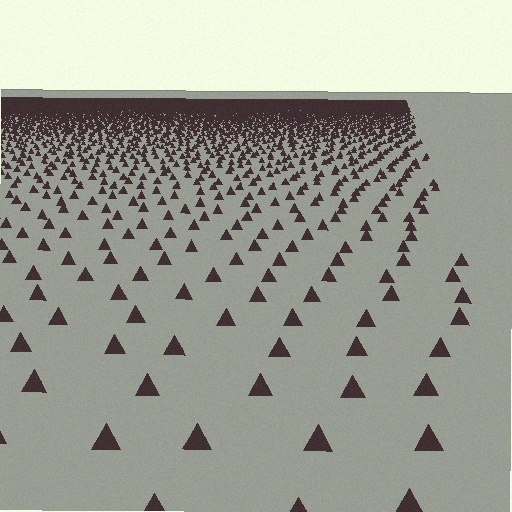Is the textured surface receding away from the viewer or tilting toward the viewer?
The surface is receding away from the viewer. Texture elements get smaller and denser toward the top.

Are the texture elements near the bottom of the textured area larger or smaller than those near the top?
Larger. Near the bottom, elements are closer to the viewer and appear at a bigger on-screen size.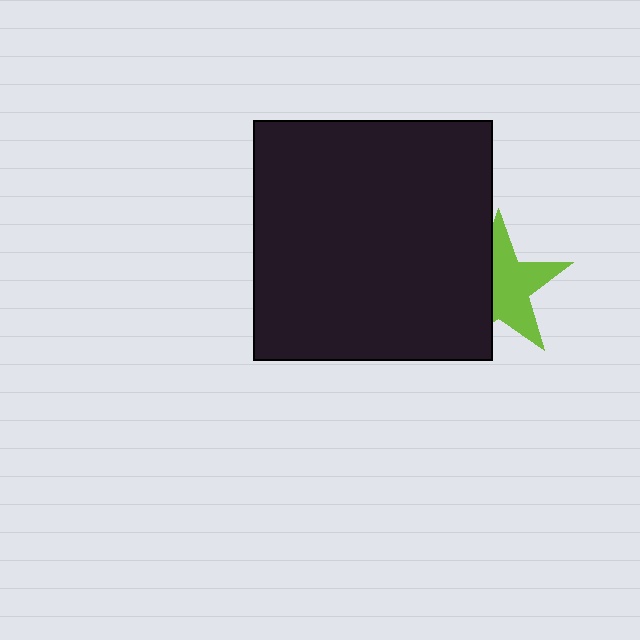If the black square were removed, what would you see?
You would see the complete lime star.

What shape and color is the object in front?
The object in front is a black square.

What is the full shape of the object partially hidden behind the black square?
The partially hidden object is a lime star.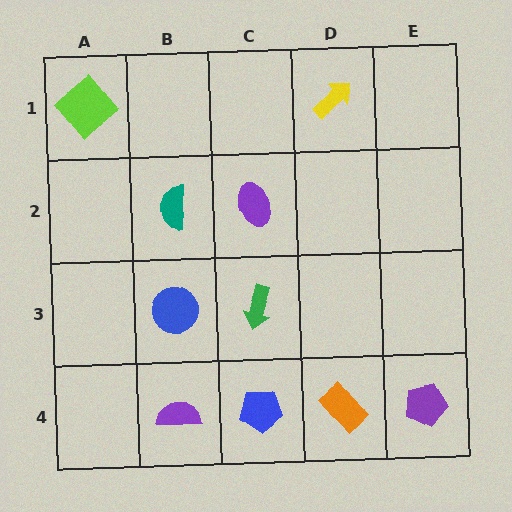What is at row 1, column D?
A yellow arrow.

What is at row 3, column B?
A blue circle.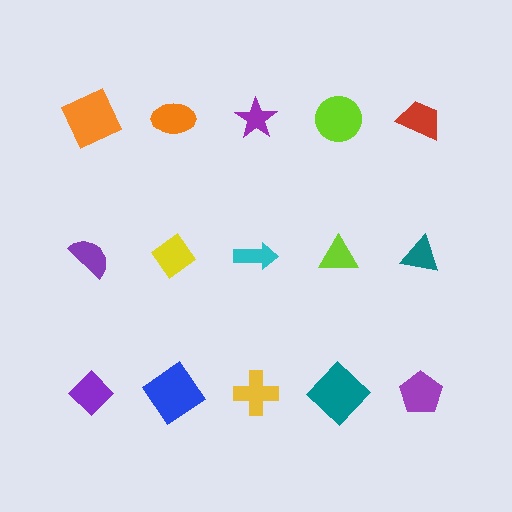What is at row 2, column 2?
A yellow diamond.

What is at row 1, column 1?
An orange square.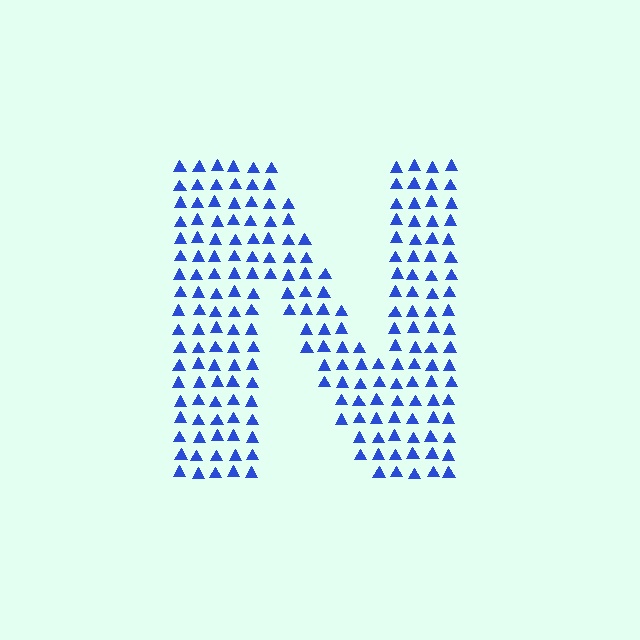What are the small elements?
The small elements are triangles.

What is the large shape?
The large shape is the letter N.